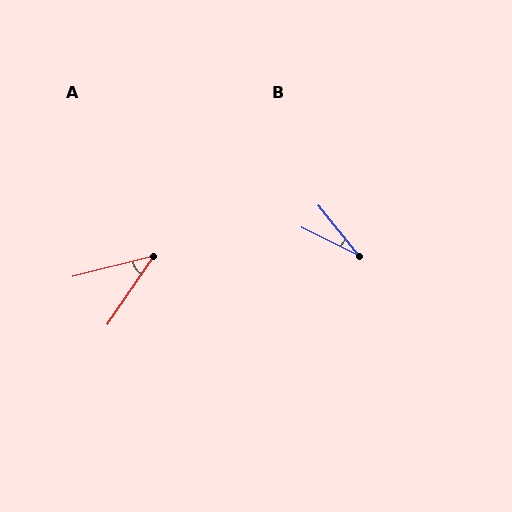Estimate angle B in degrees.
Approximately 25 degrees.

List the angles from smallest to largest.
B (25°), A (41°).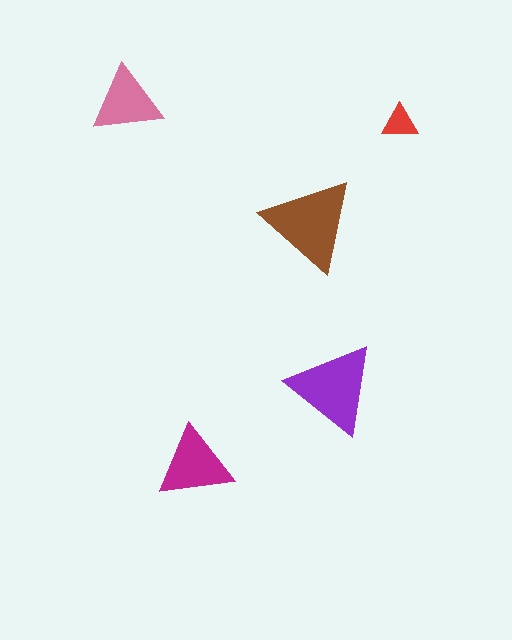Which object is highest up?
The pink triangle is topmost.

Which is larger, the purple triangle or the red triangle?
The purple one.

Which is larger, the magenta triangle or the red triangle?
The magenta one.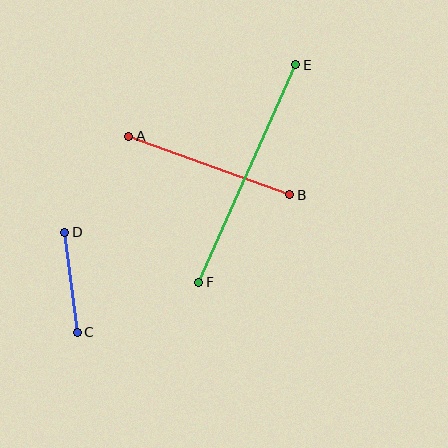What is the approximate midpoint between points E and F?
The midpoint is at approximately (247, 174) pixels.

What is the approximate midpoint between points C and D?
The midpoint is at approximately (71, 282) pixels.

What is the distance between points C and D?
The distance is approximately 101 pixels.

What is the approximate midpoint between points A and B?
The midpoint is at approximately (209, 165) pixels.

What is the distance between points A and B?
The distance is approximately 171 pixels.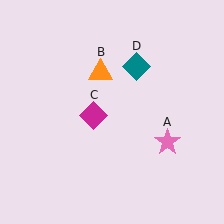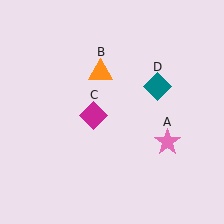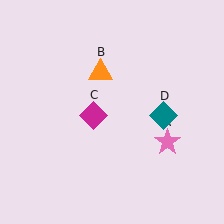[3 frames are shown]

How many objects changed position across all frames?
1 object changed position: teal diamond (object D).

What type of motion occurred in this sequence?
The teal diamond (object D) rotated clockwise around the center of the scene.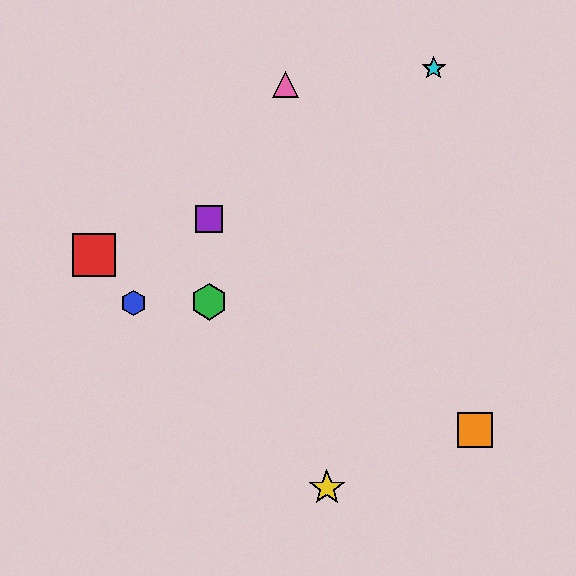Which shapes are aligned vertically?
The green hexagon, the purple square are aligned vertically.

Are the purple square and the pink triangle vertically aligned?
No, the purple square is at x≈209 and the pink triangle is at x≈285.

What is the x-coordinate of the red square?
The red square is at x≈94.